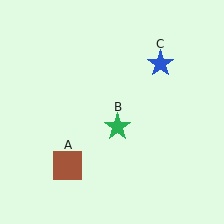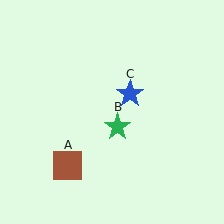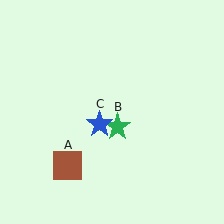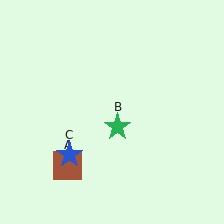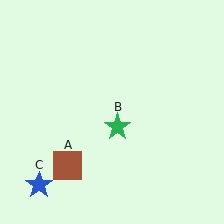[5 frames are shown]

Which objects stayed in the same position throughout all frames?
Brown square (object A) and green star (object B) remained stationary.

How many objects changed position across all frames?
1 object changed position: blue star (object C).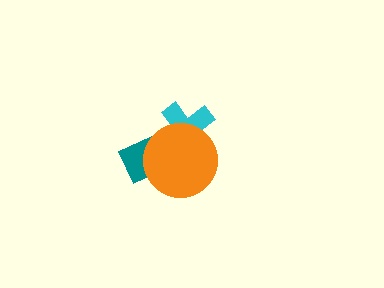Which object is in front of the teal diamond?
The orange circle is in front of the teal diamond.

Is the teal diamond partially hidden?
Yes, it is partially covered by another shape.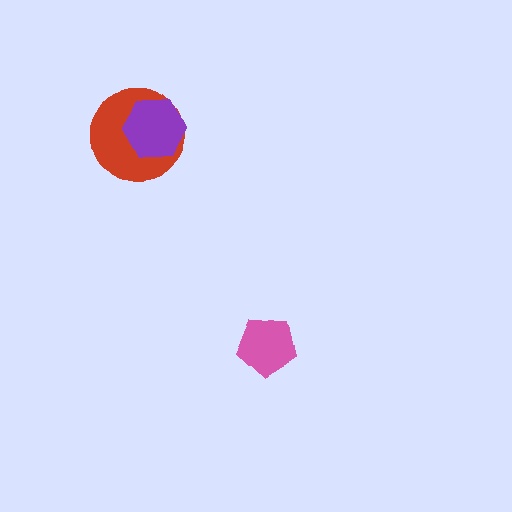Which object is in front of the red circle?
The purple hexagon is in front of the red circle.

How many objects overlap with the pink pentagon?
0 objects overlap with the pink pentagon.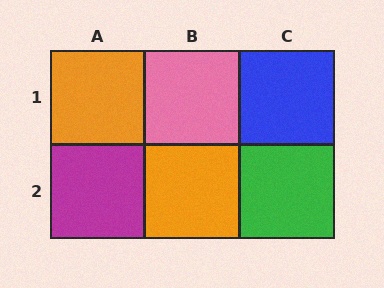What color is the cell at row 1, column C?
Blue.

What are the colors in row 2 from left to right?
Magenta, orange, green.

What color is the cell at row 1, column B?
Pink.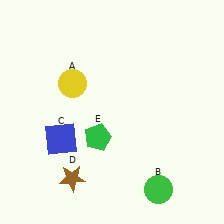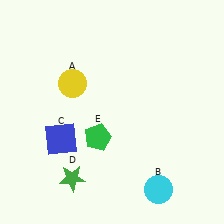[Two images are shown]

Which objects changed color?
B changed from green to cyan. D changed from brown to green.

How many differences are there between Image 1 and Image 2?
There are 2 differences between the two images.